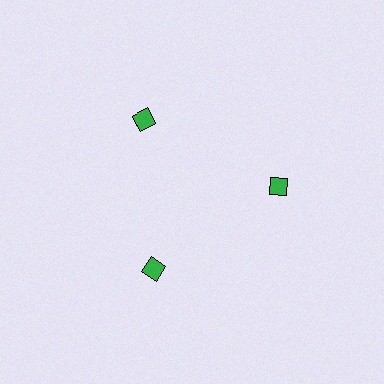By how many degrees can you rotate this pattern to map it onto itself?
The pattern maps onto itself every 120 degrees of rotation.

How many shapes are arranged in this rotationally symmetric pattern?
There are 3 shapes, arranged in 3 groups of 1.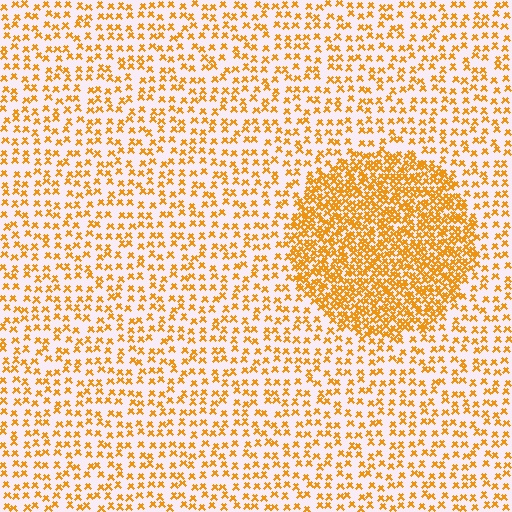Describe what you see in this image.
The image contains small orange elements arranged at two different densities. A circle-shaped region is visible where the elements are more densely packed than the surrounding area.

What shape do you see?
I see a circle.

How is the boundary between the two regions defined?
The boundary is defined by a change in element density (approximately 2.5x ratio). All elements are the same color, size, and shape.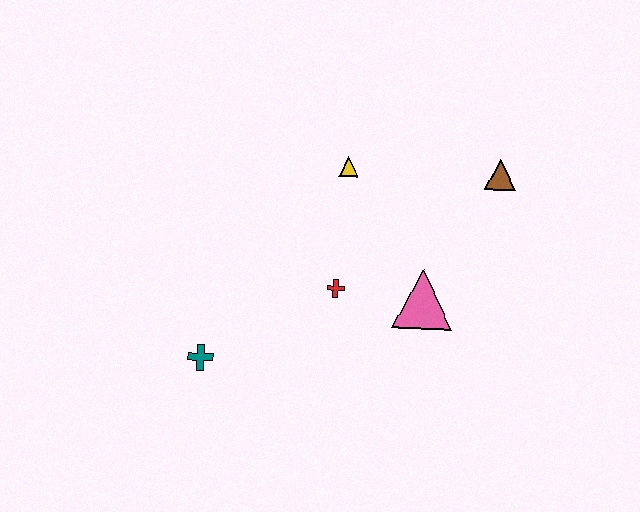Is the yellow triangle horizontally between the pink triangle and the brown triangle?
No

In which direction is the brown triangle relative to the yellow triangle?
The brown triangle is to the right of the yellow triangle.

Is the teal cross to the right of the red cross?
No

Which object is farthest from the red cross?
The brown triangle is farthest from the red cross.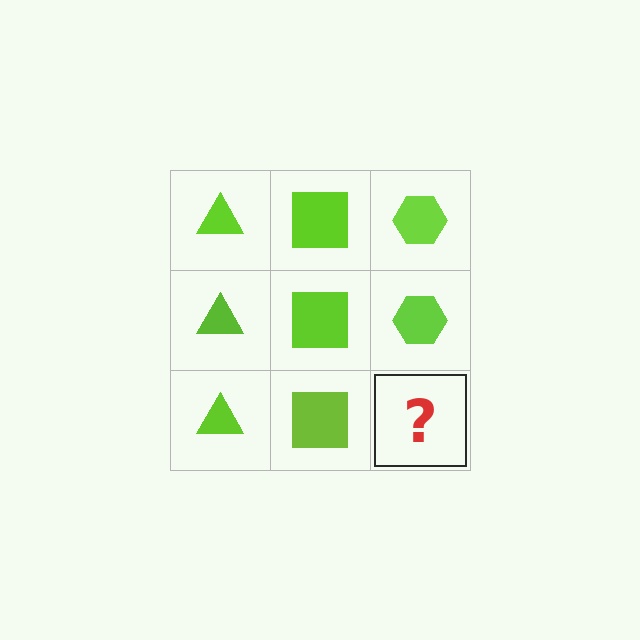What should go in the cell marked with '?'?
The missing cell should contain a lime hexagon.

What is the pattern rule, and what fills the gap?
The rule is that each column has a consistent shape. The gap should be filled with a lime hexagon.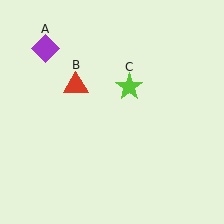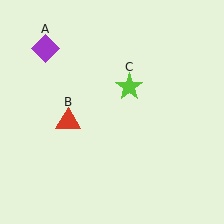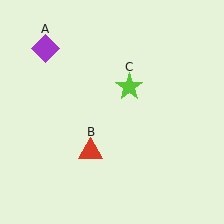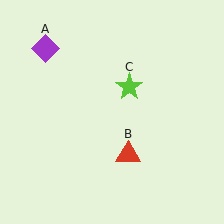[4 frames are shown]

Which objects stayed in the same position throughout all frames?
Purple diamond (object A) and lime star (object C) remained stationary.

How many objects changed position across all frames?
1 object changed position: red triangle (object B).